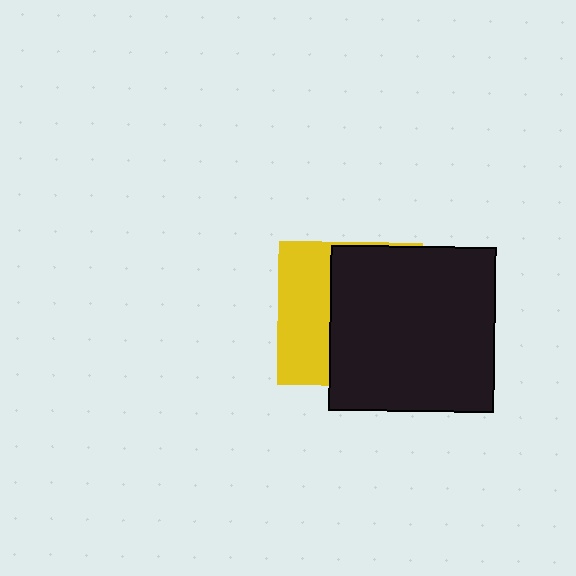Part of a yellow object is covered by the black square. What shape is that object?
It is a square.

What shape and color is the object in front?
The object in front is a black square.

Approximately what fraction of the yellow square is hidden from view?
Roughly 63% of the yellow square is hidden behind the black square.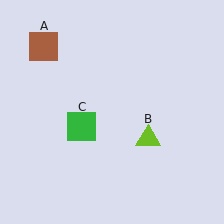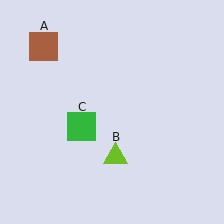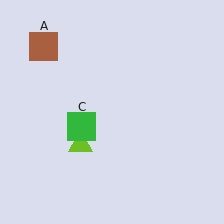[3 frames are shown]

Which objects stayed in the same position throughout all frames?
Brown square (object A) and green square (object C) remained stationary.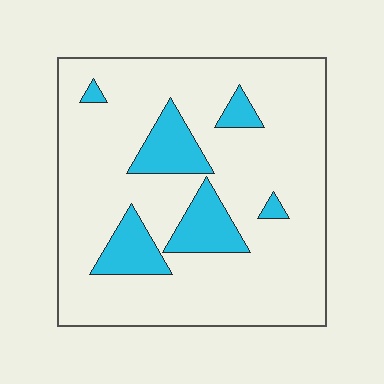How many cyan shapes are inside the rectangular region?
6.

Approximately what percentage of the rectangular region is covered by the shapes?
Approximately 15%.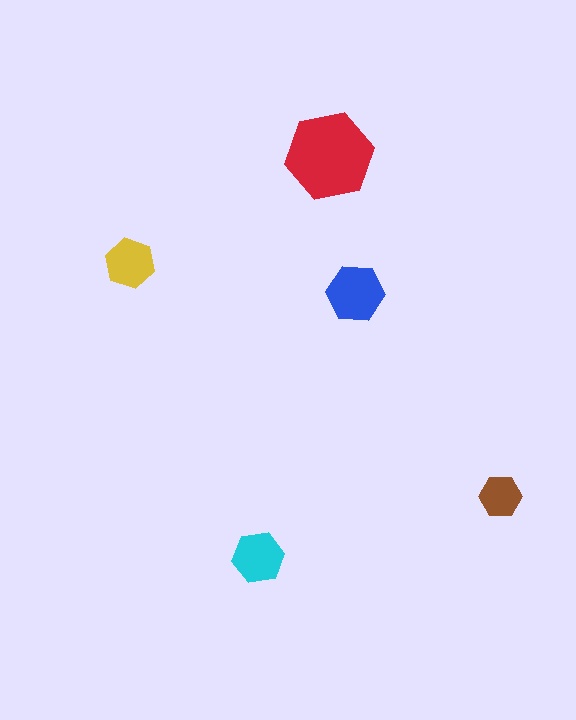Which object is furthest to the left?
The yellow hexagon is leftmost.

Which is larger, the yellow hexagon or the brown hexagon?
The yellow one.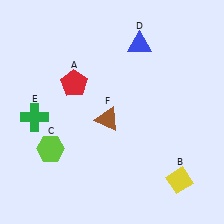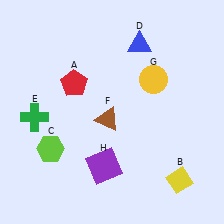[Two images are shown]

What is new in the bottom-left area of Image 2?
A purple square (H) was added in the bottom-left area of Image 2.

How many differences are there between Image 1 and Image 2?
There are 2 differences between the two images.